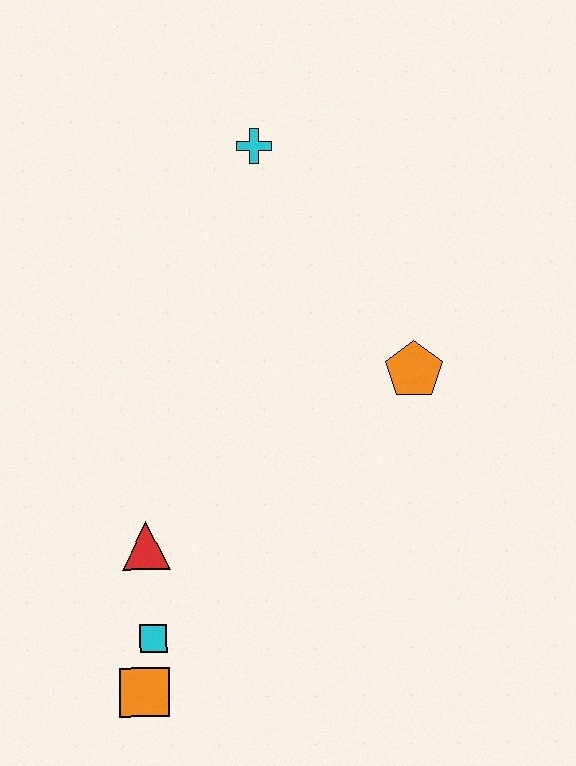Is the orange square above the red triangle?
No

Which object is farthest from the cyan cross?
The orange square is farthest from the cyan cross.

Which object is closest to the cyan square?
The orange square is closest to the cyan square.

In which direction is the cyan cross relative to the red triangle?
The cyan cross is above the red triangle.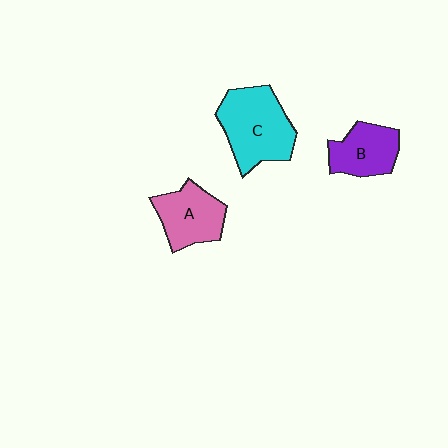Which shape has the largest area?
Shape C (cyan).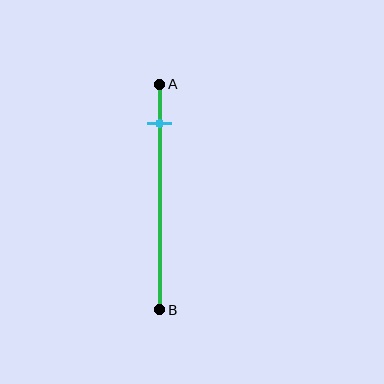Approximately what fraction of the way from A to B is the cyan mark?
The cyan mark is approximately 15% of the way from A to B.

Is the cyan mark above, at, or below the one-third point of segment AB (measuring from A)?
The cyan mark is above the one-third point of segment AB.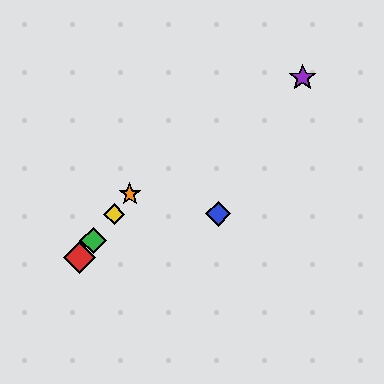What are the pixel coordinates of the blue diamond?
The blue diamond is at (218, 214).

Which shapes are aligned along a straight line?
The red diamond, the green diamond, the yellow diamond, the orange star are aligned along a straight line.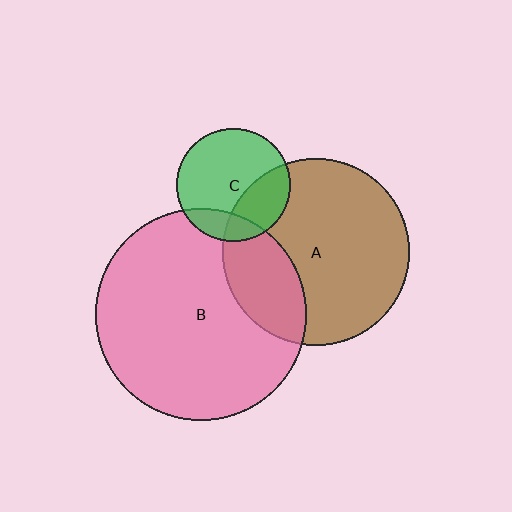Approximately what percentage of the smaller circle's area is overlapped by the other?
Approximately 30%.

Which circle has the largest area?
Circle B (pink).